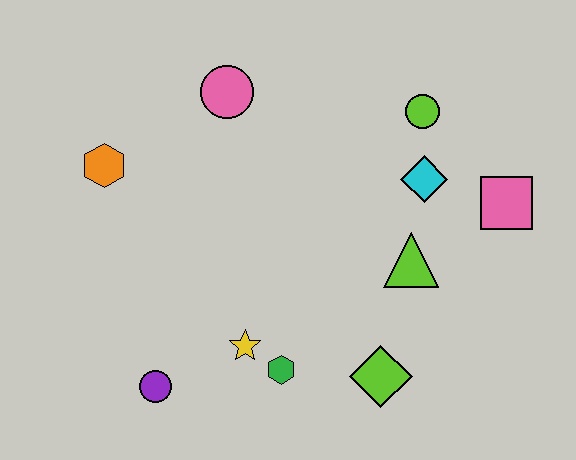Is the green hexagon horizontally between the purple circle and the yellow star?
No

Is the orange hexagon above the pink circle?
No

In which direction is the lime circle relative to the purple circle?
The lime circle is above the purple circle.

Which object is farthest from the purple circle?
The pink square is farthest from the purple circle.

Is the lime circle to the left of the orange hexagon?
No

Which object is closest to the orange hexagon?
The pink circle is closest to the orange hexagon.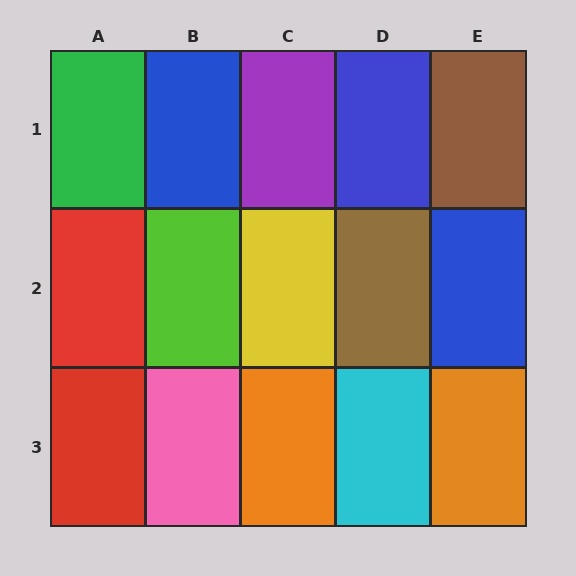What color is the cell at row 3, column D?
Cyan.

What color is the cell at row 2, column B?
Lime.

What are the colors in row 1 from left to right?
Green, blue, purple, blue, brown.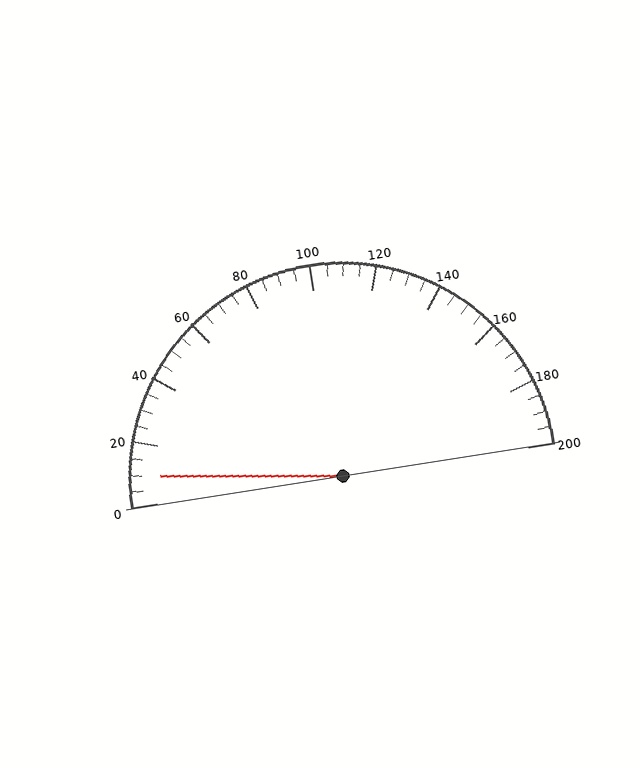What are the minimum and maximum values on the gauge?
The gauge ranges from 0 to 200.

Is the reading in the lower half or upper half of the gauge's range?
The reading is in the lower half of the range (0 to 200).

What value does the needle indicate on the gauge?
The needle indicates approximately 10.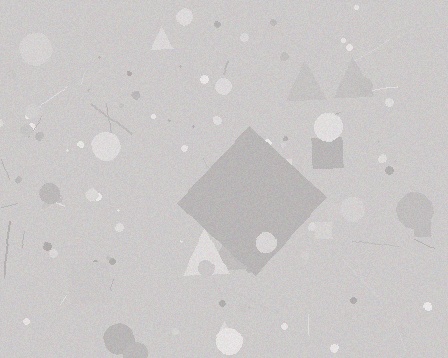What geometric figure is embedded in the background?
A diamond is embedded in the background.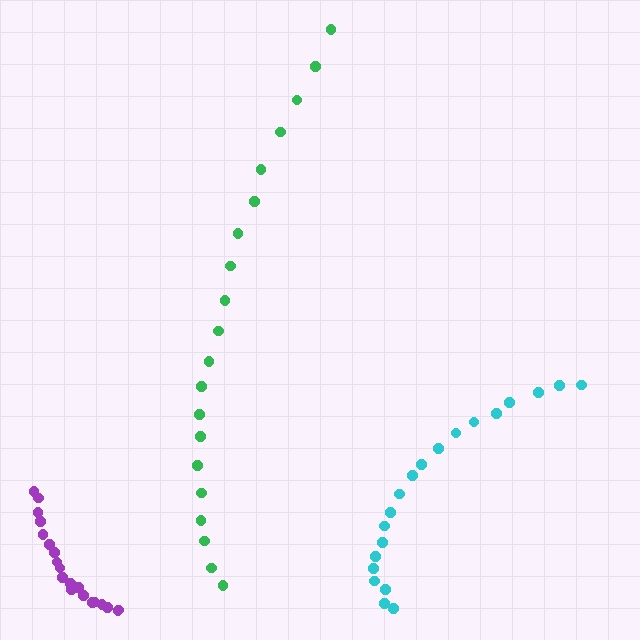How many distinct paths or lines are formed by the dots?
There are 3 distinct paths.